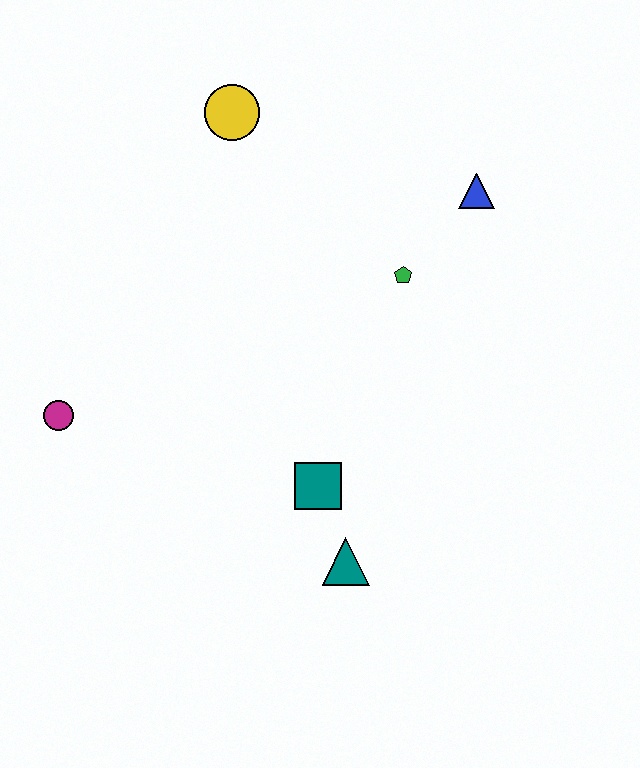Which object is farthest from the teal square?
The yellow circle is farthest from the teal square.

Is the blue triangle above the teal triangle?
Yes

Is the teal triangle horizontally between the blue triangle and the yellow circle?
Yes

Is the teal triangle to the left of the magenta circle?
No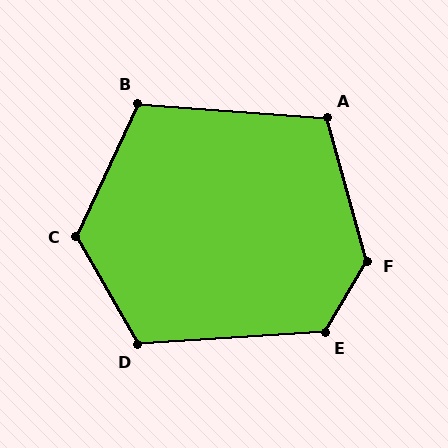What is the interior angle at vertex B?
Approximately 111 degrees (obtuse).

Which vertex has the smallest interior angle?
A, at approximately 110 degrees.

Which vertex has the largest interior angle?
F, at approximately 134 degrees.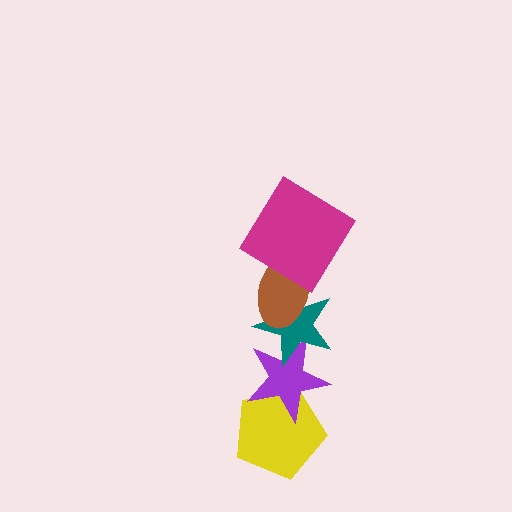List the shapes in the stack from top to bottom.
From top to bottom: the magenta diamond, the brown ellipse, the teal star, the purple star, the yellow pentagon.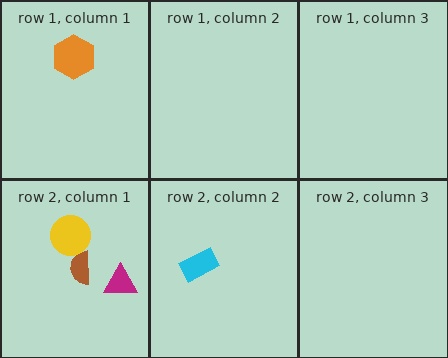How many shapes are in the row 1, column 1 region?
1.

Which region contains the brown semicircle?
The row 2, column 1 region.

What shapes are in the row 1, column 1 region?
The orange hexagon.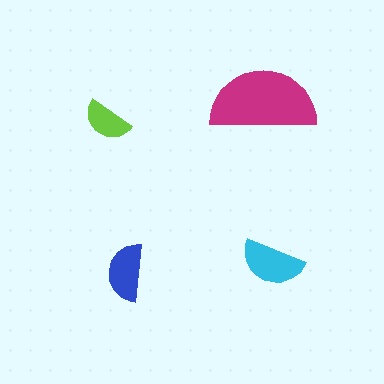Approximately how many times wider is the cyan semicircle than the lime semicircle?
About 1.5 times wider.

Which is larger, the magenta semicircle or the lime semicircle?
The magenta one.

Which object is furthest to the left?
The lime semicircle is leftmost.